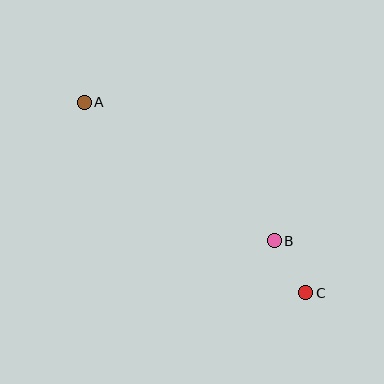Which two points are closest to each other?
Points B and C are closest to each other.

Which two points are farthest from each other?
Points A and C are farthest from each other.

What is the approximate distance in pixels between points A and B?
The distance between A and B is approximately 235 pixels.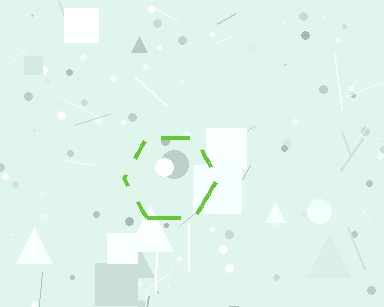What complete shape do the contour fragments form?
The contour fragments form a hexagon.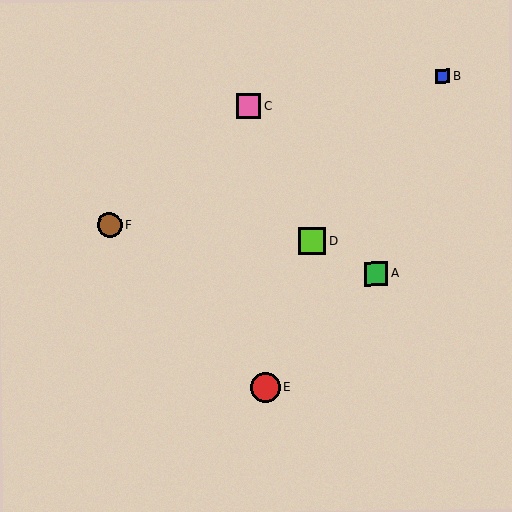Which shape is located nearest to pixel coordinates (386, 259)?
The green square (labeled A) at (376, 274) is nearest to that location.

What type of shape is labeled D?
Shape D is a lime square.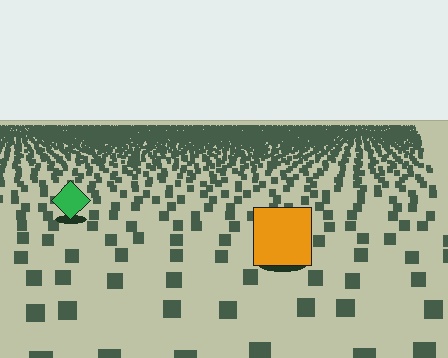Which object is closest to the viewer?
The orange square is closest. The texture marks near it are larger and more spread out.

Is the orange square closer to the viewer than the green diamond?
Yes. The orange square is closer — you can tell from the texture gradient: the ground texture is coarser near it.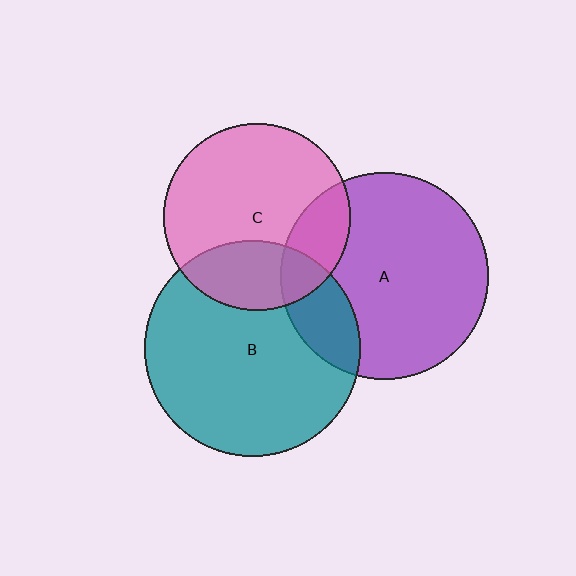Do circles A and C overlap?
Yes.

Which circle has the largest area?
Circle B (teal).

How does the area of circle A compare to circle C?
Approximately 1.2 times.